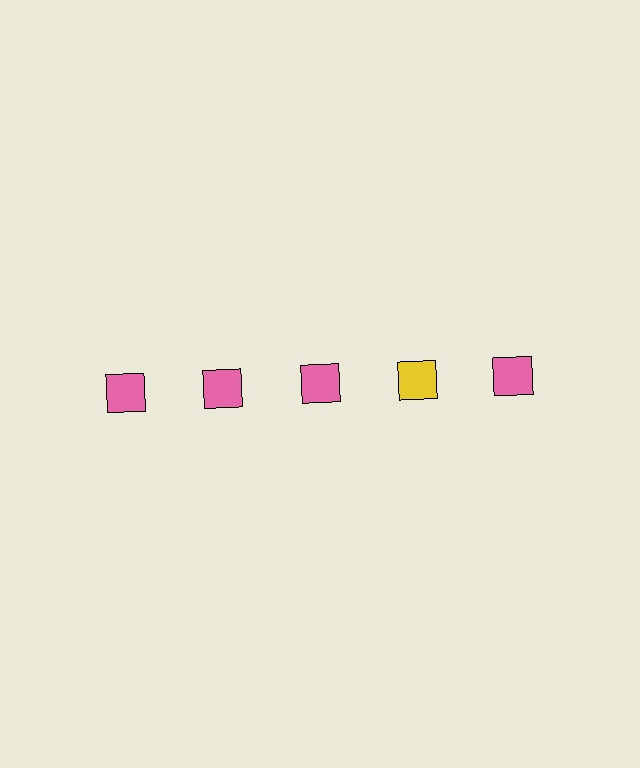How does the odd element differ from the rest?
It has a different color: yellow instead of pink.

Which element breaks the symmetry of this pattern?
The yellow square in the top row, second from right column breaks the symmetry. All other shapes are pink squares.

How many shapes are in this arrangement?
There are 5 shapes arranged in a grid pattern.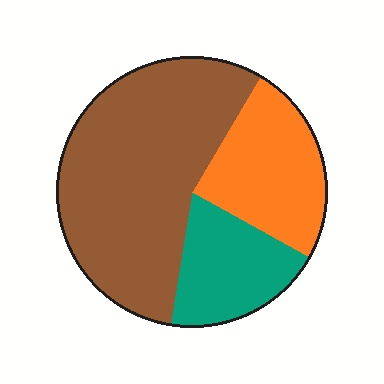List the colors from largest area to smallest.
From largest to smallest: brown, orange, teal.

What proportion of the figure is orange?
Orange takes up less than a quarter of the figure.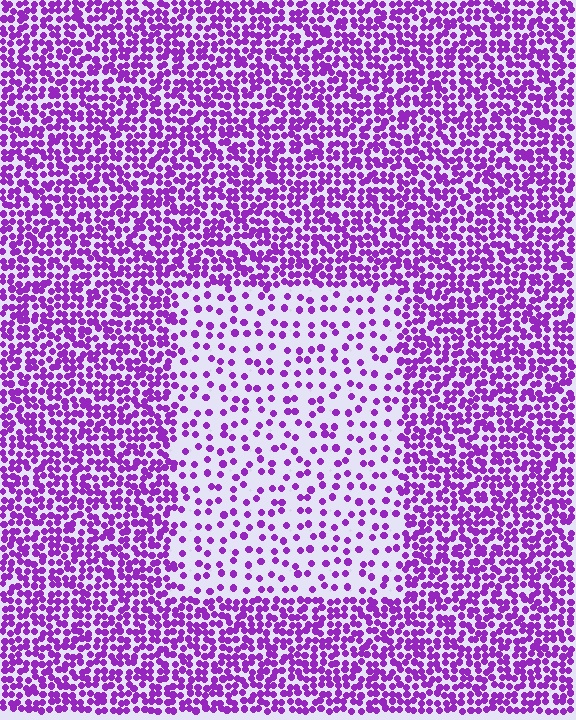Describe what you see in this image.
The image contains small purple elements arranged at two different densities. A rectangle-shaped region is visible where the elements are less densely packed than the surrounding area.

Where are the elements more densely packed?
The elements are more densely packed outside the rectangle boundary.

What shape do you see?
I see a rectangle.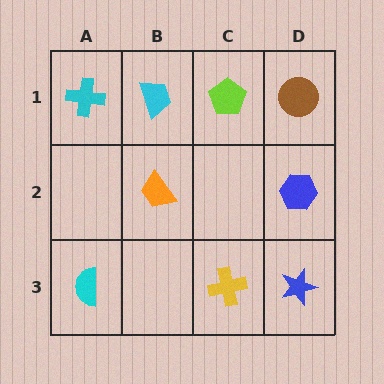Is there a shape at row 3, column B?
No, that cell is empty.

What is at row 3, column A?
A cyan semicircle.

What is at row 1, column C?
A lime pentagon.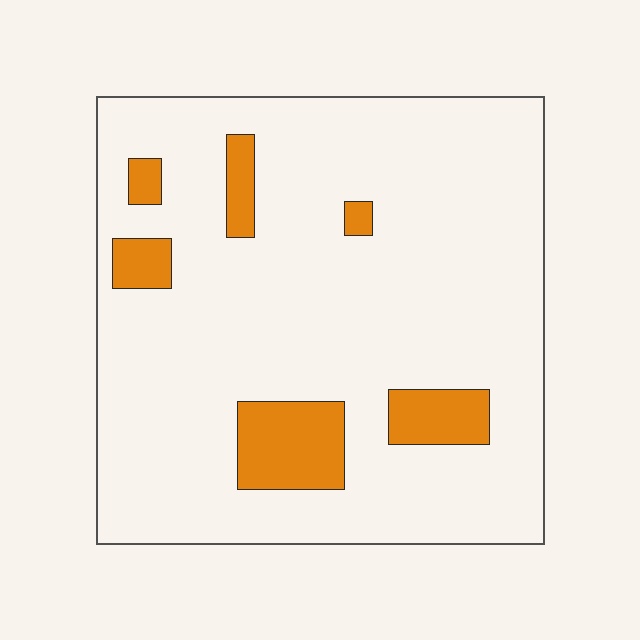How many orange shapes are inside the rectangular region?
6.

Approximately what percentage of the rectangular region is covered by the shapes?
Approximately 10%.